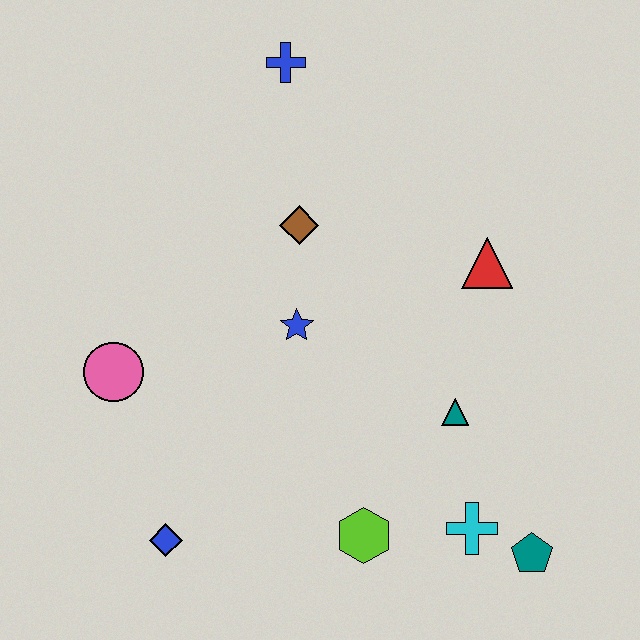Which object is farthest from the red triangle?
The blue diamond is farthest from the red triangle.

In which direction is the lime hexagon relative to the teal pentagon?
The lime hexagon is to the left of the teal pentagon.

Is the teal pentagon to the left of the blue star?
No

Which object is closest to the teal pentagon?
The cyan cross is closest to the teal pentagon.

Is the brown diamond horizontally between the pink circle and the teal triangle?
Yes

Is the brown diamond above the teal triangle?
Yes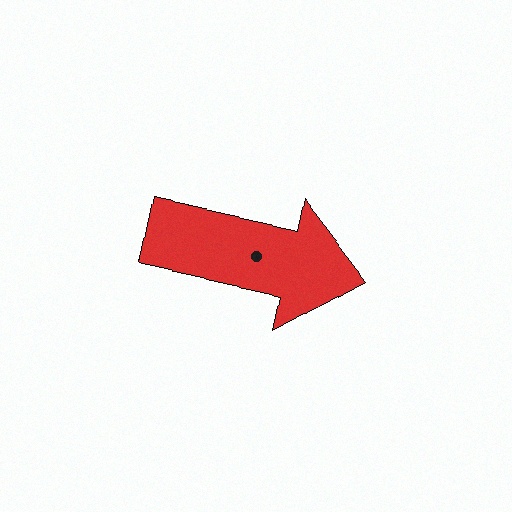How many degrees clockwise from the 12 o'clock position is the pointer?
Approximately 102 degrees.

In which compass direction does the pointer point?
East.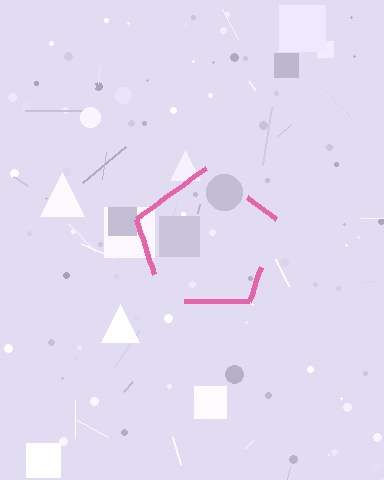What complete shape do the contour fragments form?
The contour fragments form a pentagon.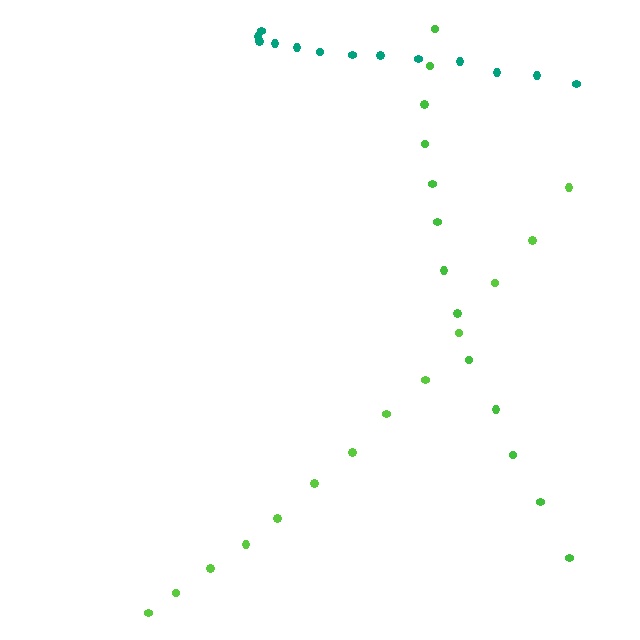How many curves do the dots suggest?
There are 3 distinct paths.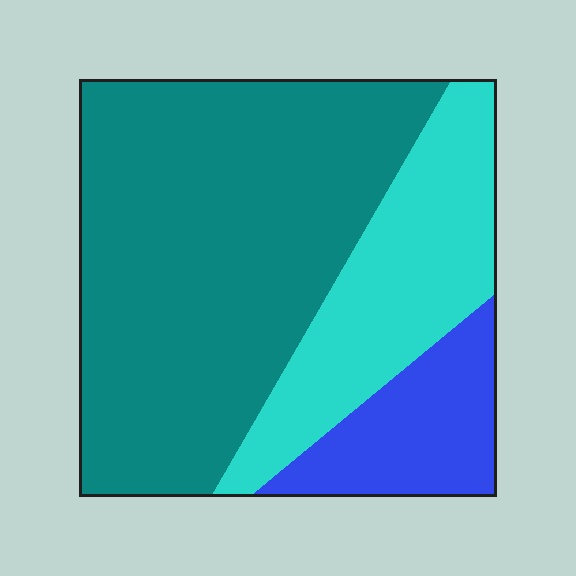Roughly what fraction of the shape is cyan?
Cyan covers 25% of the shape.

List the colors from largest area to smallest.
From largest to smallest: teal, cyan, blue.